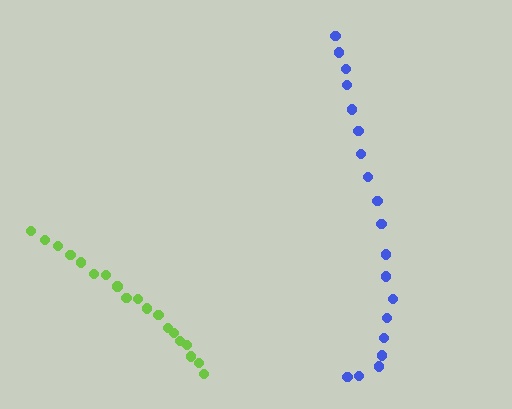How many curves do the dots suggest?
There are 2 distinct paths.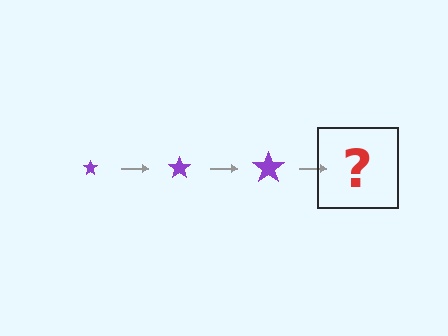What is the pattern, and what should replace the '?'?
The pattern is that the star gets progressively larger each step. The '?' should be a purple star, larger than the previous one.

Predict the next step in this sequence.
The next step is a purple star, larger than the previous one.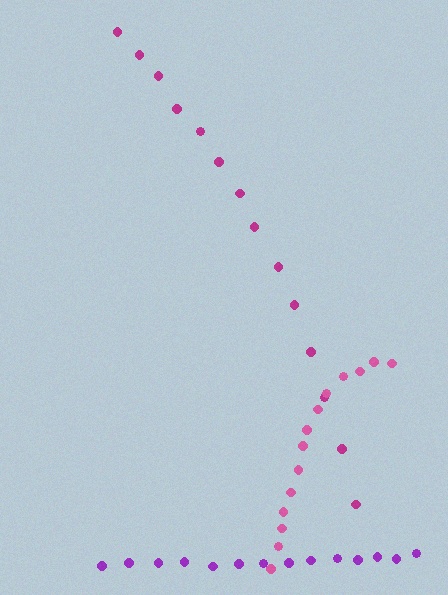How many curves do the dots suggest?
There are 3 distinct paths.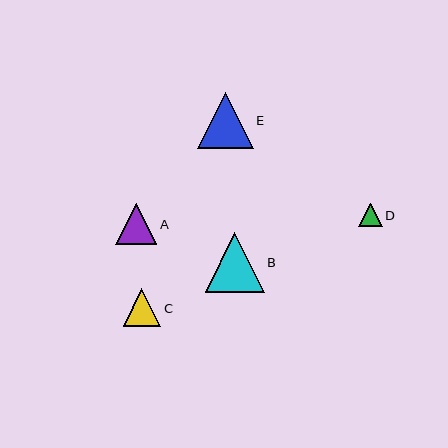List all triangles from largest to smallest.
From largest to smallest: B, E, A, C, D.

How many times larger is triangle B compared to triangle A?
Triangle B is approximately 1.4 times the size of triangle A.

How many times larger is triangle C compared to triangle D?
Triangle C is approximately 1.6 times the size of triangle D.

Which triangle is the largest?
Triangle B is the largest with a size of approximately 59 pixels.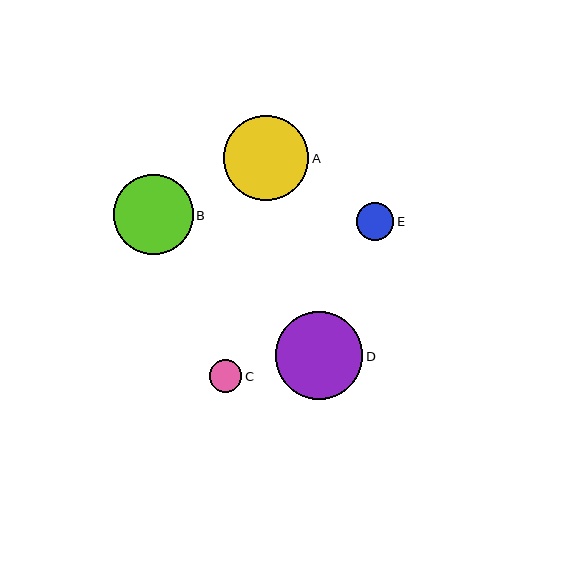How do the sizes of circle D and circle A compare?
Circle D and circle A are approximately the same size.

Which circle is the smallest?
Circle C is the smallest with a size of approximately 33 pixels.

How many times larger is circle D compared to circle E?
Circle D is approximately 2.3 times the size of circle E.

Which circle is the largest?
Circle D is the largest with a size of approximately 88 pixels.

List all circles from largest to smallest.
From largest to smallest: D, A, B, E, C.